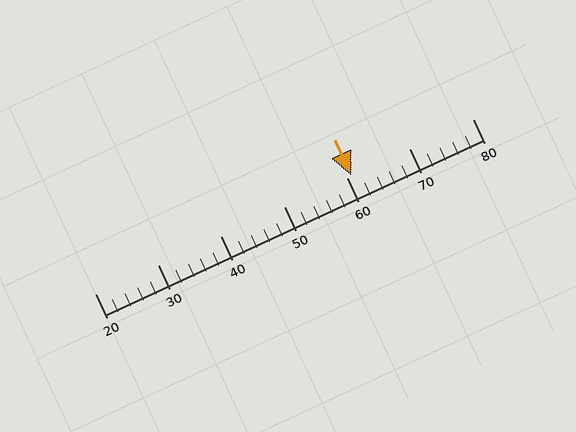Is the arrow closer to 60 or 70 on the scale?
The arrow is closer to 60.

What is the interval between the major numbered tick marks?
The major tick marks are spaced 10 units apart.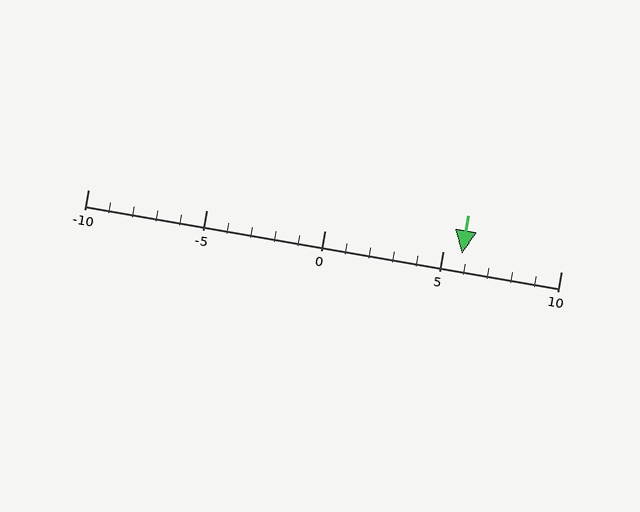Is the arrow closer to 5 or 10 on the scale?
The arrow is closer to 5.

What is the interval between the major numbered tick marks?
The major tick marks are spaced 5 units apart.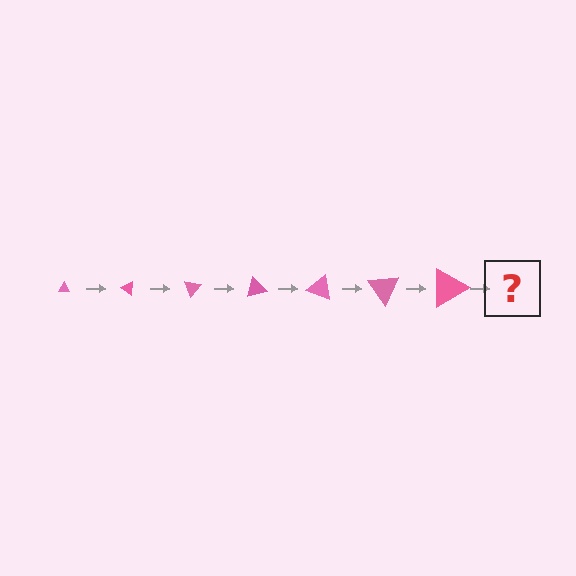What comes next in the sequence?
The next element should be a triangle, larger than the previous one and rotated 245 degrees from the start.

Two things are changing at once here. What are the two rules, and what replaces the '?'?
The two rules are that the triangle grows larger each step and it rotates 35 degrees each step. The '?' should be a triangle, larger than the previous one and rotated 245 degrees from the start.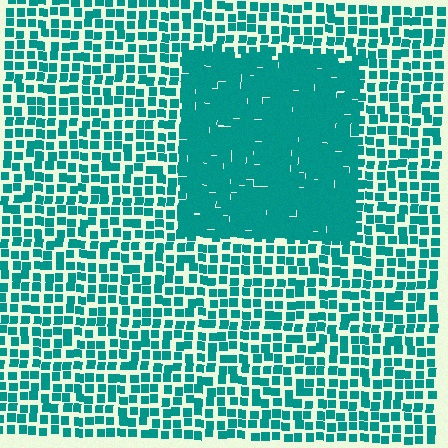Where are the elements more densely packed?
The elements are more densely packed inside the rectangle boundary.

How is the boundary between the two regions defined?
The boundary is defined by a change in element density (approximately 2.2x ratio). All elements are the same color, size, and shape.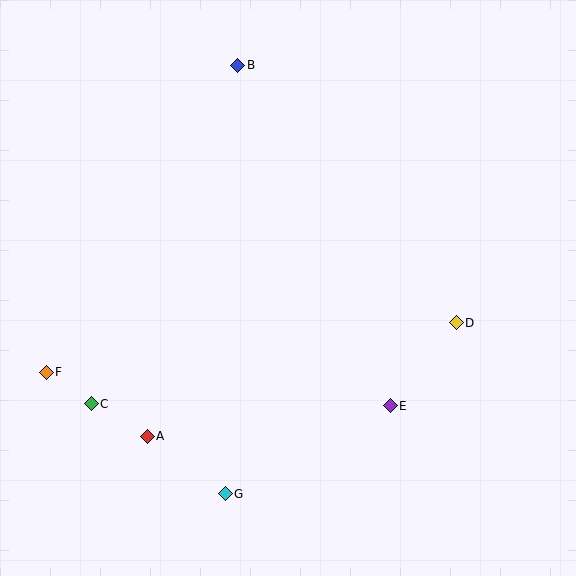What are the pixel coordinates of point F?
Point F is at (46, 372).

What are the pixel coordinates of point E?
Point E is at (390, 406).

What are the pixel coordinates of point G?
Point G is at (225, 494).